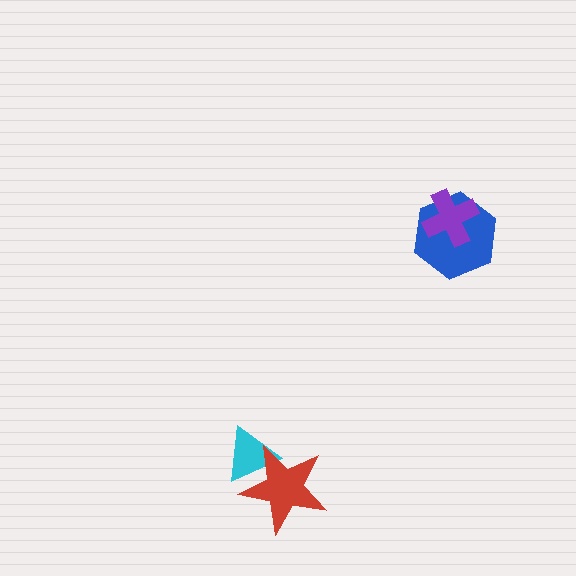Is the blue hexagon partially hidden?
Yes, it is partially covered by another shape.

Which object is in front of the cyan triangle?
The red star is in front of the cyan triangle.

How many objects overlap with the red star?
1 object overlaps with the red star.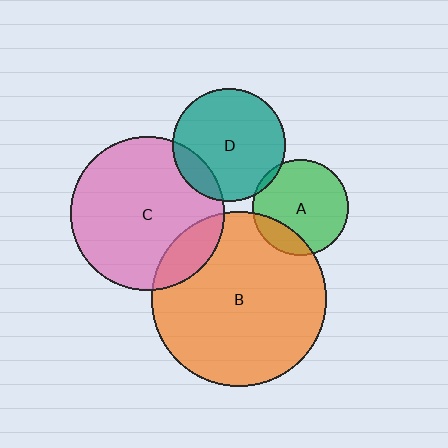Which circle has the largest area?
Circle B (orange).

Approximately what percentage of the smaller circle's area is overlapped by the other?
Approximately 15%.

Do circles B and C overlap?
Yes.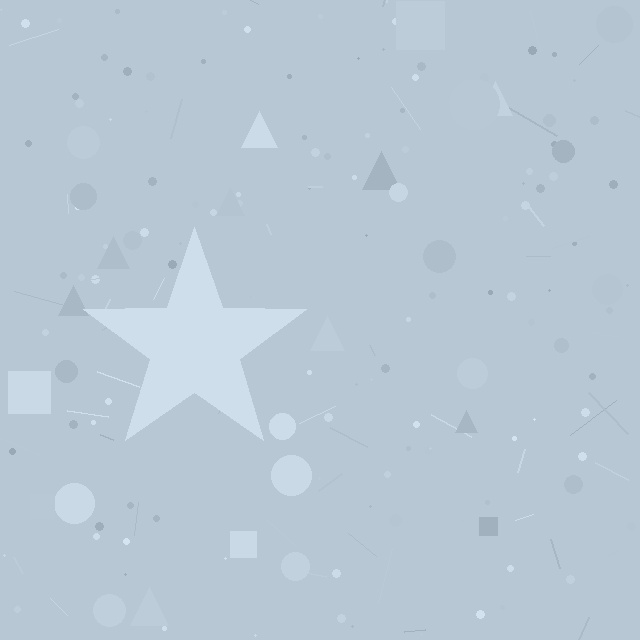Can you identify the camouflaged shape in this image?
The camouflaged shape is a star.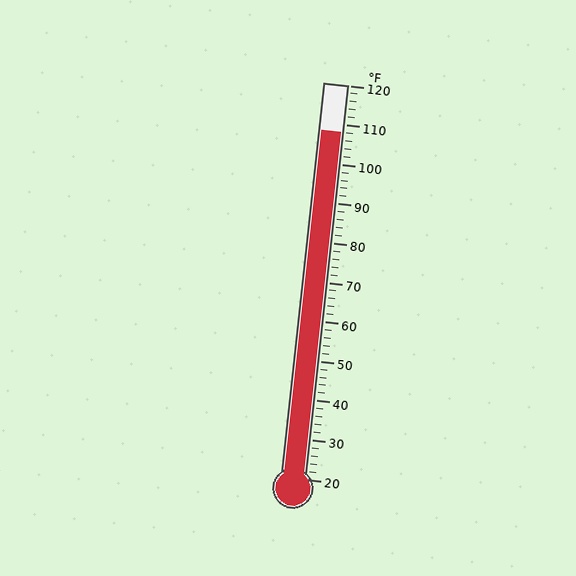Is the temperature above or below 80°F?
The temperature is above 80°F.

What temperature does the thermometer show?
The thermometer shows approximately 108°F.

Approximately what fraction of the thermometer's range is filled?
The thermometer is filled to approximately 90% of its range.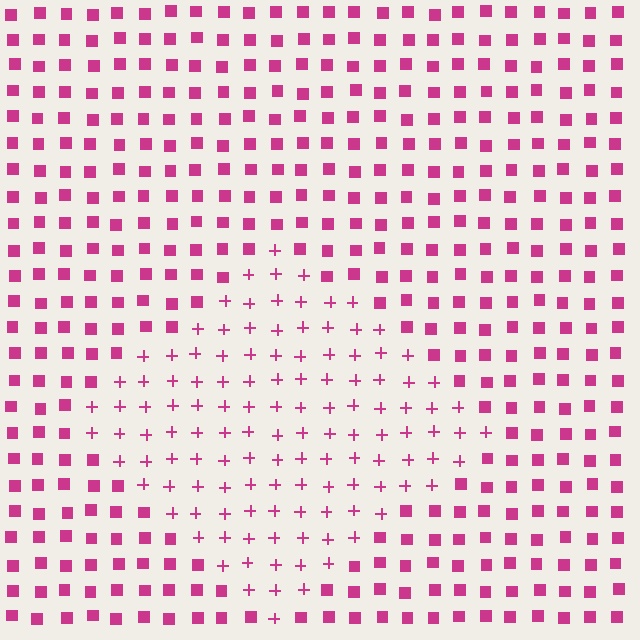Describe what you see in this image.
The image is filled with small magenta elements arranged in a uniform grid. A diamond-shaped region contains plus signs, while the surrounding area contains squares. The boundary is defined purely by the change in element shape.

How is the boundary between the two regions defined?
The boundary is defined by a change in element shape: plus signs inside vs. squares outside. All elements share the same color and spacing.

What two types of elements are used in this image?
The image uses plus signs inside the diamond region and squares outside it.